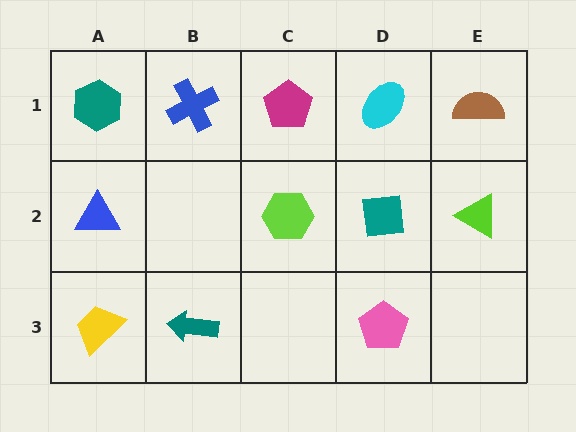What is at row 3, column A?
A yellow trapezoid.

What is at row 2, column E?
A lime triangle.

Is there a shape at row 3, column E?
No, that cell is empty.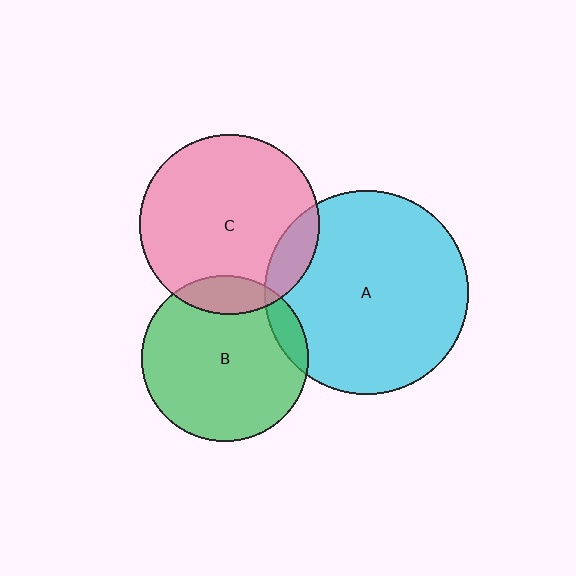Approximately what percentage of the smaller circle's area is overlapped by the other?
Approximately 10%.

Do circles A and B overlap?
Yes.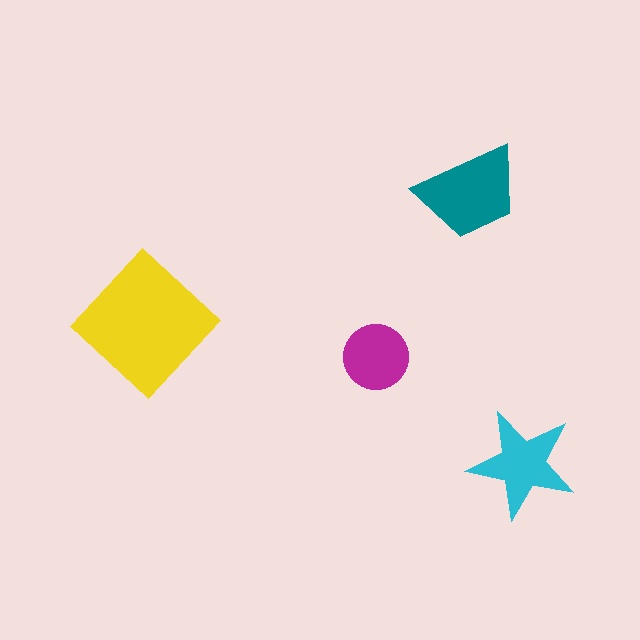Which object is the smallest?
The magenta circle.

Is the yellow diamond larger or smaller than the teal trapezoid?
Larger.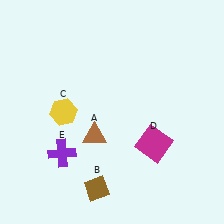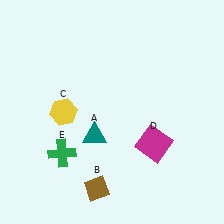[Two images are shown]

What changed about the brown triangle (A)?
In Image 1, A is brown. In Image 2, it changed to teal.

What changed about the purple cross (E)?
In Image 1, E is purple. In Image 2, it changed to green.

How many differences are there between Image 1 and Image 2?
There are 2 differences between the two images.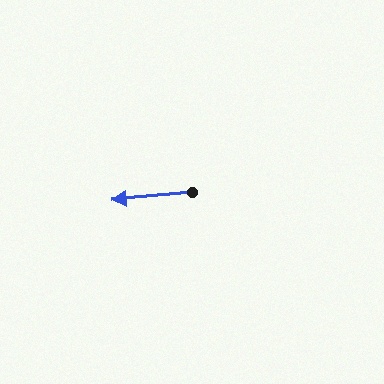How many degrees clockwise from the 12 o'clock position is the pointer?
Approximately 265 degrees.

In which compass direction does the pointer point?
West.